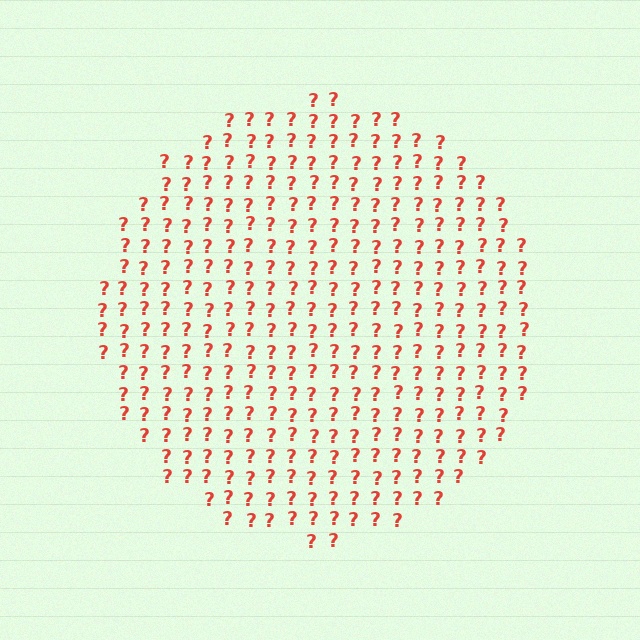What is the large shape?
The large shape is a circle.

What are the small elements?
The small elements are question marks.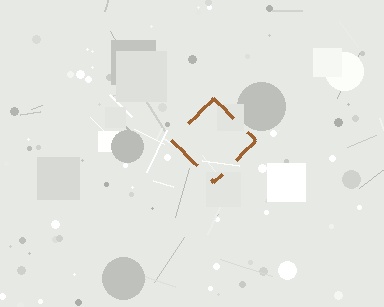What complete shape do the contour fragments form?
The contour fragments form a diamond.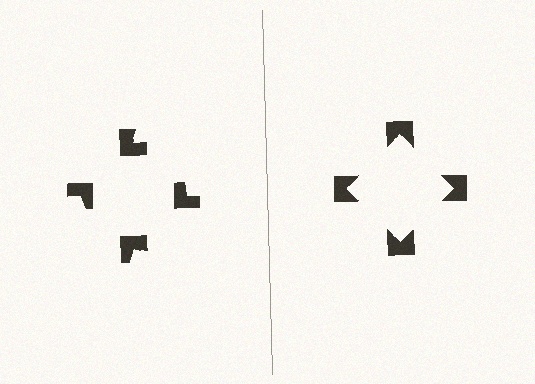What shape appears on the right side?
An illusory square.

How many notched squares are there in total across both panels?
8 — 4 on each side.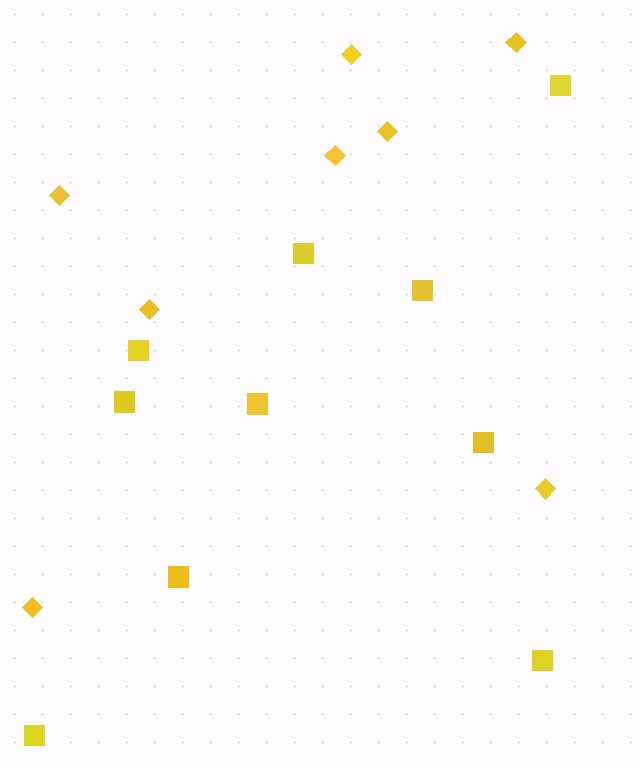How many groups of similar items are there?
There are 2 groups: one group of squares (10) and one group of diamonds (8).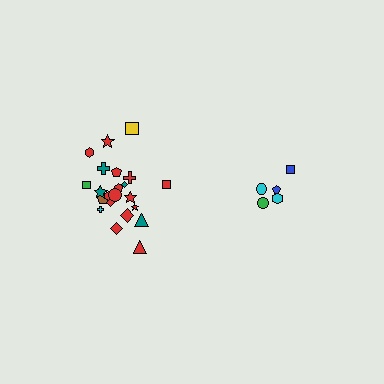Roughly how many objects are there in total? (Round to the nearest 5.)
Roughly 25 objects in total.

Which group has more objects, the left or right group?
The left group.